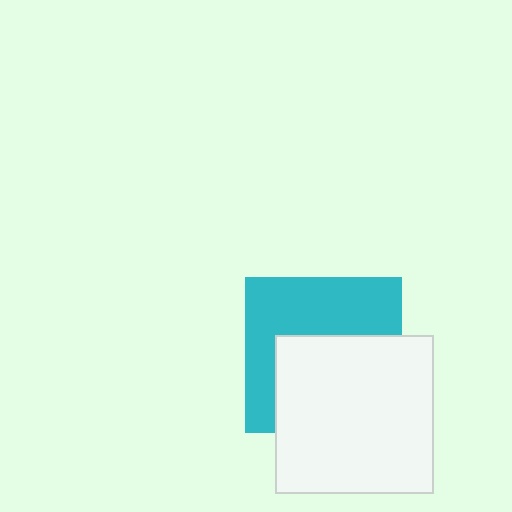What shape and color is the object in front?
The object in front is a white square.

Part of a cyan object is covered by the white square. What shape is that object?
It is a square.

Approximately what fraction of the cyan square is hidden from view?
Roughly 51% of the cyan square is hidden behind the white square.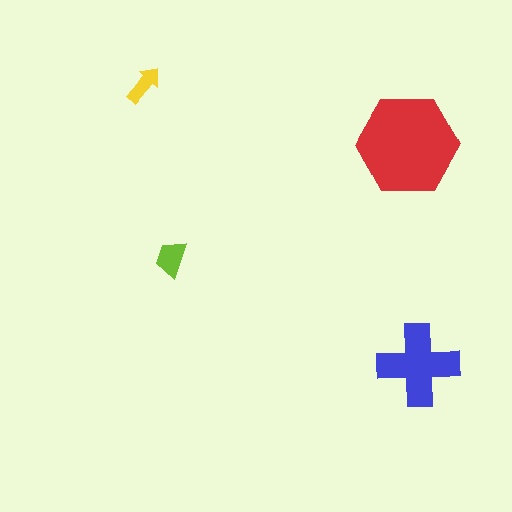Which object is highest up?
The yellow arrow is topmost.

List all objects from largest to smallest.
The red hexagon, the blue cross, the lime trapezoid, the yellow arrow.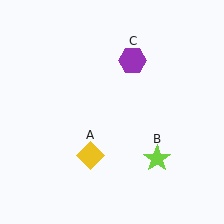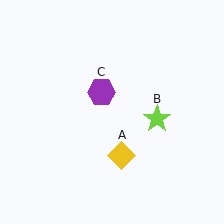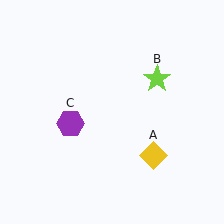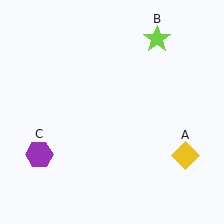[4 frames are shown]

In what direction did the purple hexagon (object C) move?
The purple hexagon (object C) moved down and to the left.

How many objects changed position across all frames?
3 objects changed position: yellow diamond (object A), lime star (object B), purple hexagon (object C).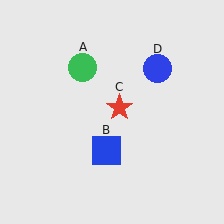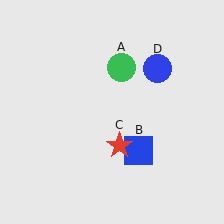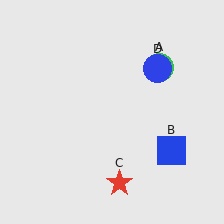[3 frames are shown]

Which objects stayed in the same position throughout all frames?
Blue circle (object D) remained stationary.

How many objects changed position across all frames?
3 objects changed position: green circle (object A), blue square (object B), red star (object C).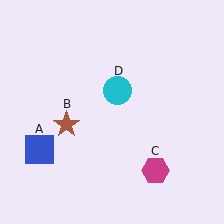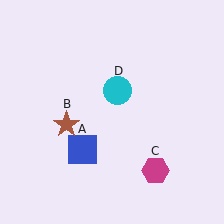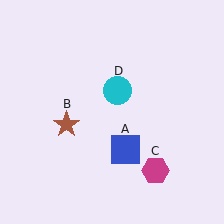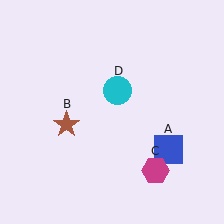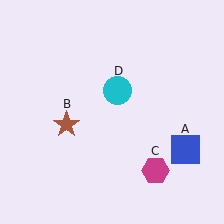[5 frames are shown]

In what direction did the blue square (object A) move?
The blue square (object A) moved right.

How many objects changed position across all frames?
1 object changed position: blue square (object A).